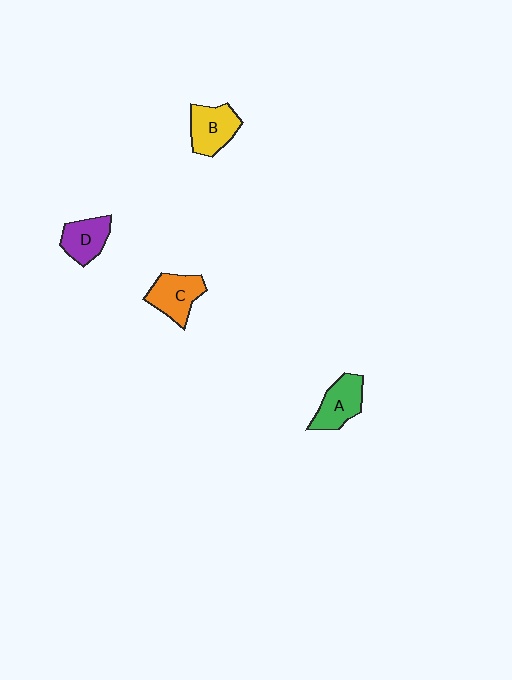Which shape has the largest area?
Shape B (yellow).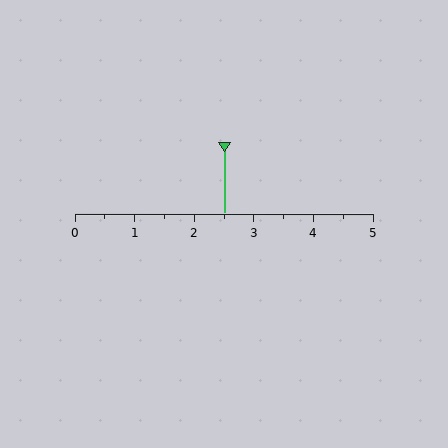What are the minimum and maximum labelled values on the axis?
The axis runs from 0 to 5.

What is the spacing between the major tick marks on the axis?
The major ticks are spaced 1 apart.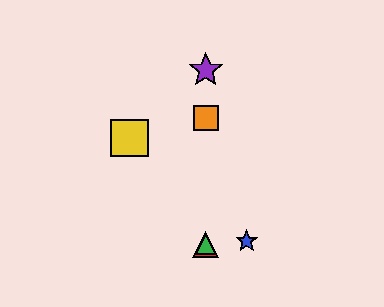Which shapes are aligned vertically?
The red triangle, the green triangle, the purple star, the orange square are aligned vertically.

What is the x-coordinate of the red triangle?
The red triangle is at x≈206.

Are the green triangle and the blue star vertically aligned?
No, the green triangle is at x≈206 and the blue star is at x≈247.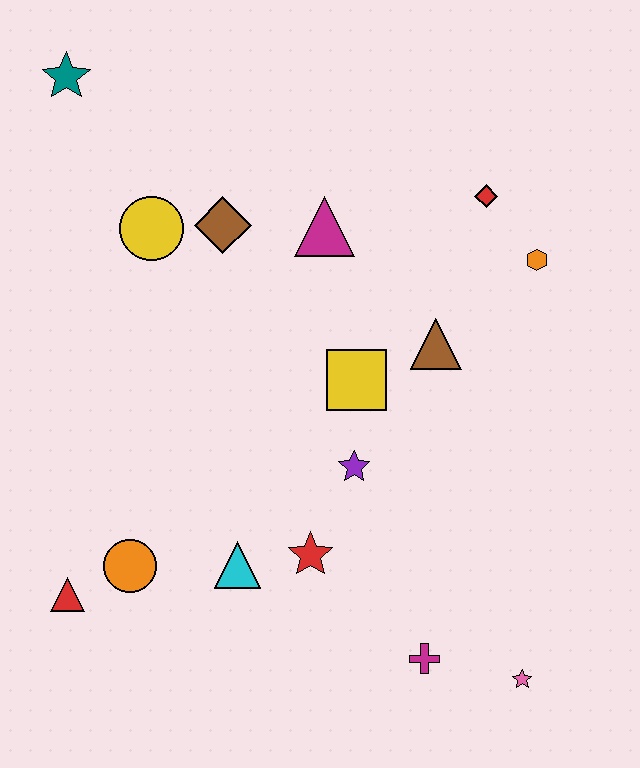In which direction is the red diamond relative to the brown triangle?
The red diamond is above the brown triangle.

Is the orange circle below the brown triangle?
Yes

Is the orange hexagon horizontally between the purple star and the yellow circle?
No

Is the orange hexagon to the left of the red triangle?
No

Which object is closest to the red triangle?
The orange circle is closest to the red triangle.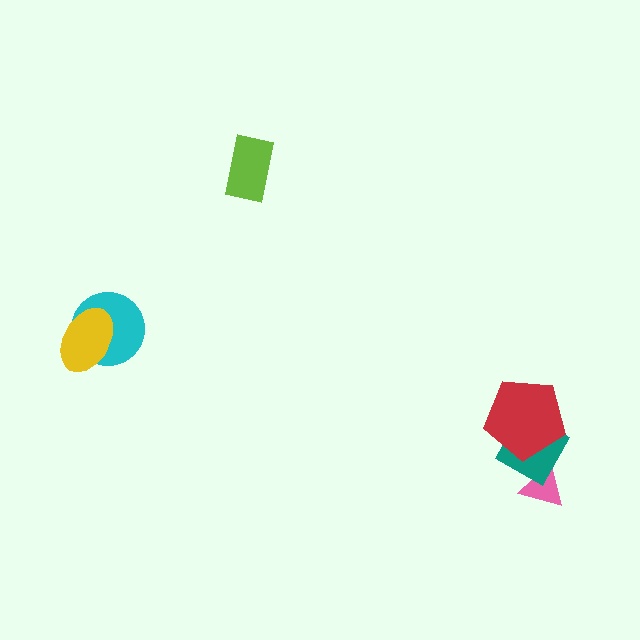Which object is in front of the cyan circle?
The yellow ellipse is in front of the cyan circle.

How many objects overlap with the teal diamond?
2 objects overlap with the teal diamond.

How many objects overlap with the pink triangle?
1 object overlaps with the pink triangle.